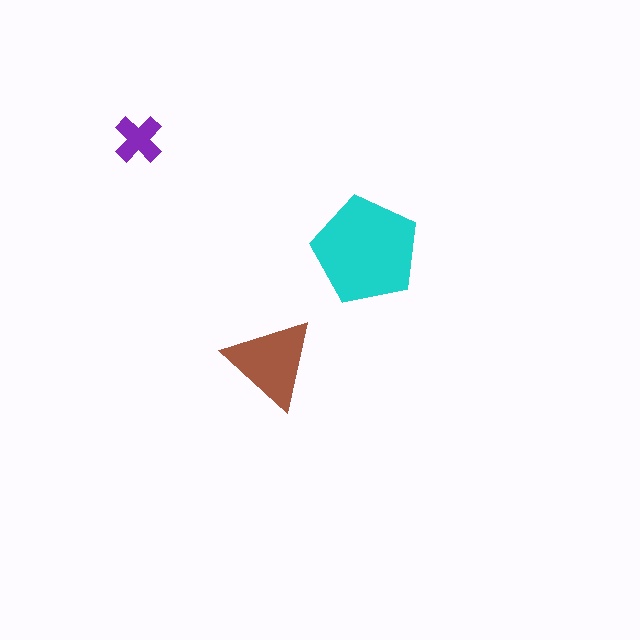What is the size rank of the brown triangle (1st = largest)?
2nd.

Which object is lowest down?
The brown triangle is bottommost.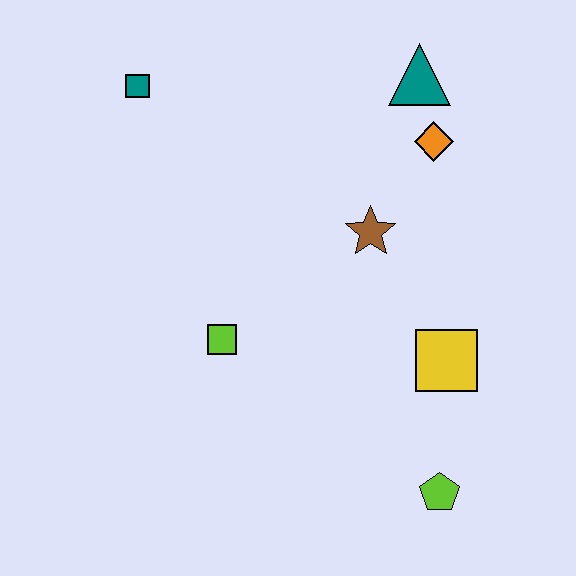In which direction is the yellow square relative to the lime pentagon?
The yellow square is above the lime pentagon.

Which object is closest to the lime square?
The brown star is closest to the lime square.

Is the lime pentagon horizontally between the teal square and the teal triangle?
No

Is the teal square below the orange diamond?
No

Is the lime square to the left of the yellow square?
Yes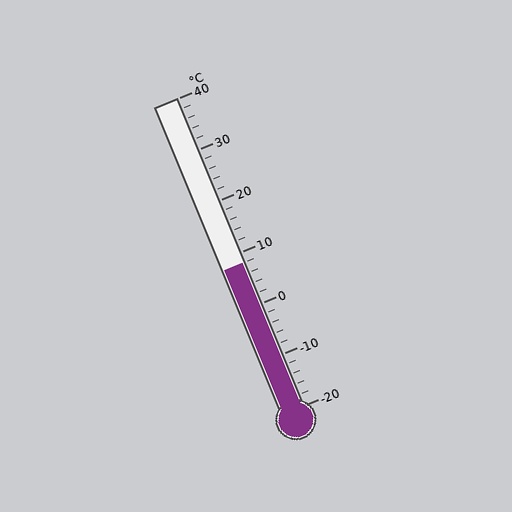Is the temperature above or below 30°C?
The temperature is below 30°C.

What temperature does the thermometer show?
The thermometer shows approximately 8°C.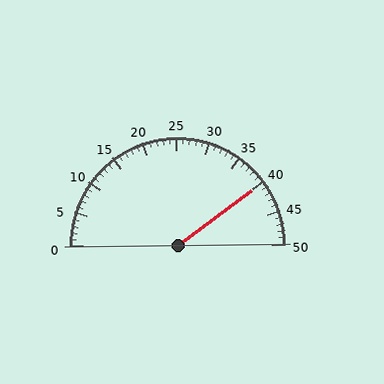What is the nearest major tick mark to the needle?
The nearest major tick mark is 40.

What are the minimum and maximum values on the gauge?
The gauge ranges from 0 to 50.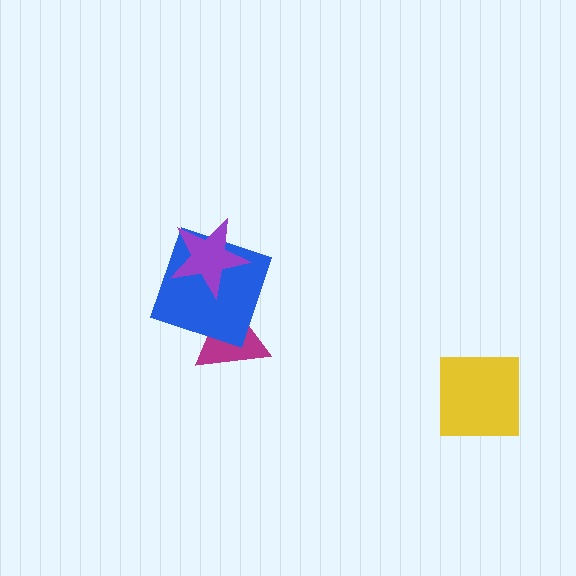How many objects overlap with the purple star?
1 object overlaps with the purple star.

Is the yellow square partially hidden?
No, no other shape covers it.